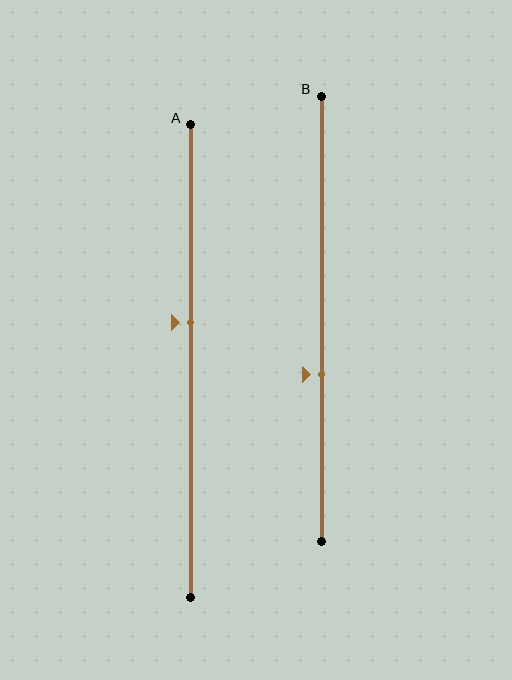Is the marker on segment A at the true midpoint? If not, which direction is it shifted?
No, the marker on segment A is shifted upward by about 8% of the segment length.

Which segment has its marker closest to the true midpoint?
Segment A has its marker closest to the true midpoint.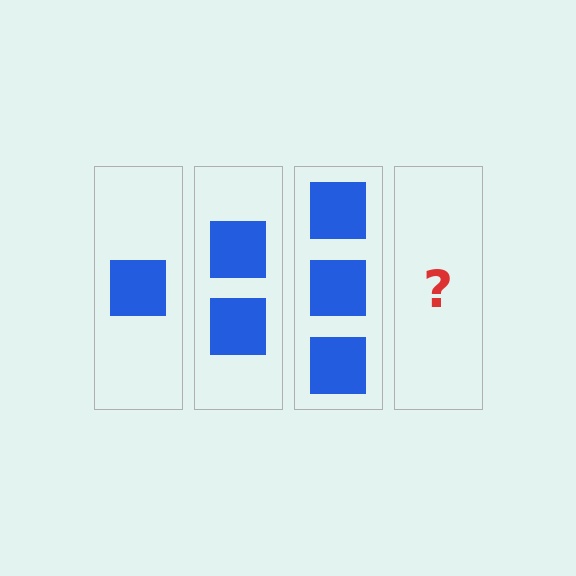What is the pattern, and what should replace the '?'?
The pattern is that each step adds one more square. The '?' should be 4 squares.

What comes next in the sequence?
The next element should be 4 squares.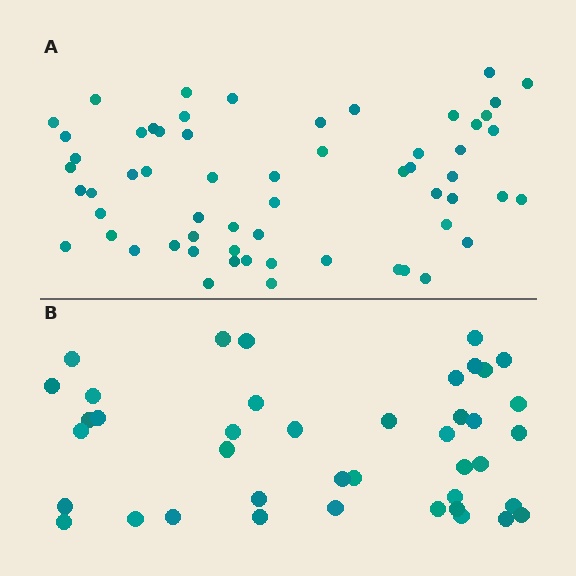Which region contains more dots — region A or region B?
Region A (the top region) has more dots.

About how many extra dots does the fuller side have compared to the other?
Region A has approximately 20 more dots than region B.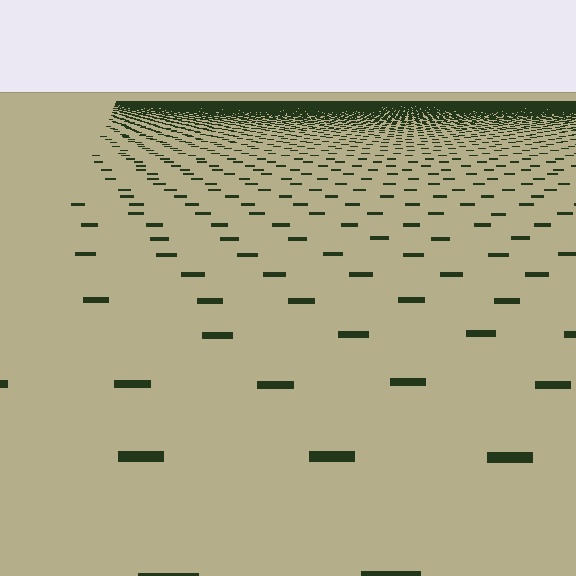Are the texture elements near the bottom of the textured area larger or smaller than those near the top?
Larger. Near the bottom, elements are closer to the viewer and appear at a bigger on-screen size.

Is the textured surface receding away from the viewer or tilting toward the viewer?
The surface is receding away from the viewer. Texture elements get smaller and denser toward the top.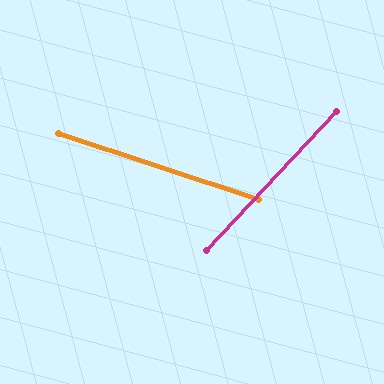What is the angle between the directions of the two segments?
Approximately 65 degrees.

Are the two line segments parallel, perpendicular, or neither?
Neither parallel nor perpendicular — they differ by about 65°.